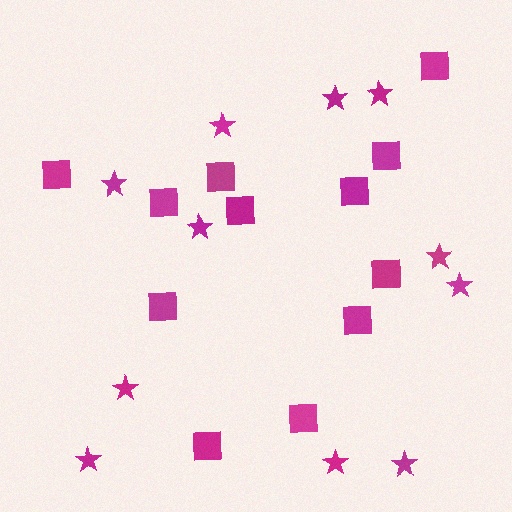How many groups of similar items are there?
There are 2 groups: one group of stars (11) and one group of squares (12).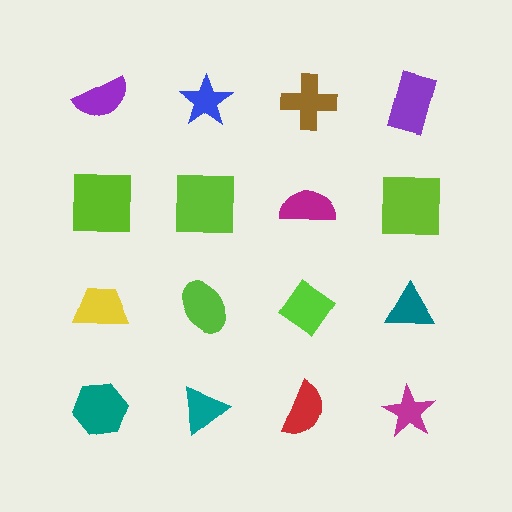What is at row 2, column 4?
A lime square.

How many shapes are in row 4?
4 shapes.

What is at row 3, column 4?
A teal triangle.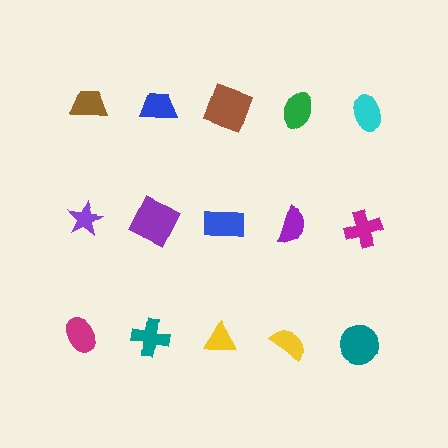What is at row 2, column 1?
A purple star.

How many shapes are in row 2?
5 shapes.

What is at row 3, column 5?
A teal circle.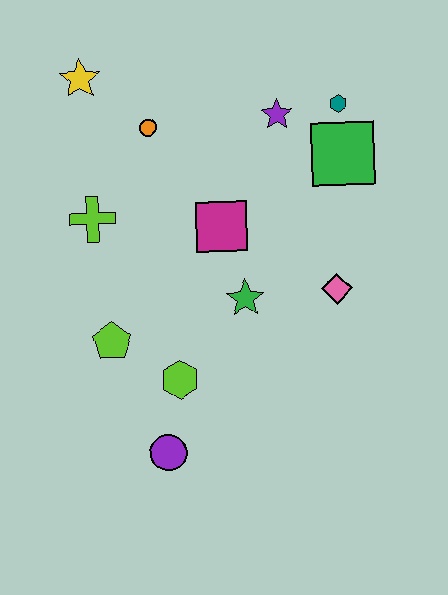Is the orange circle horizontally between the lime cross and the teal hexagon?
Yes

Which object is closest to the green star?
The magenta square is closest to the green star.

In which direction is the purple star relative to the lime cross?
The purple star is to the right of the lime cross.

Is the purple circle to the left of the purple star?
Yes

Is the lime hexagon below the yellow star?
Yes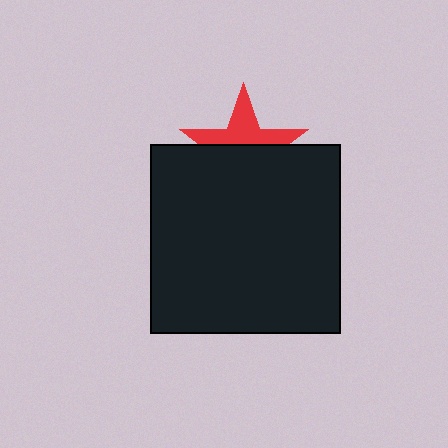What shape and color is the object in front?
The object in front is a black square.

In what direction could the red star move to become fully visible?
The red star could move up. That would shift it out from behind the black square entirely.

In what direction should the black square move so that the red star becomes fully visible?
The black square should move down. That is the shortest direction to clear the overlap and leave the red star fully visible.